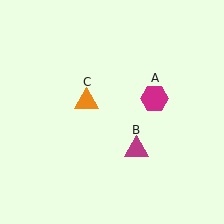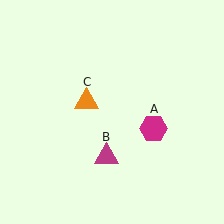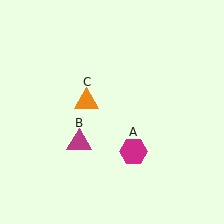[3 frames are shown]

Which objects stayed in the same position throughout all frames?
Orange triangle (object C) remained stationary.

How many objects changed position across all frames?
2 objects changed position: magenta hexagon (object A), magenta triangle (object B).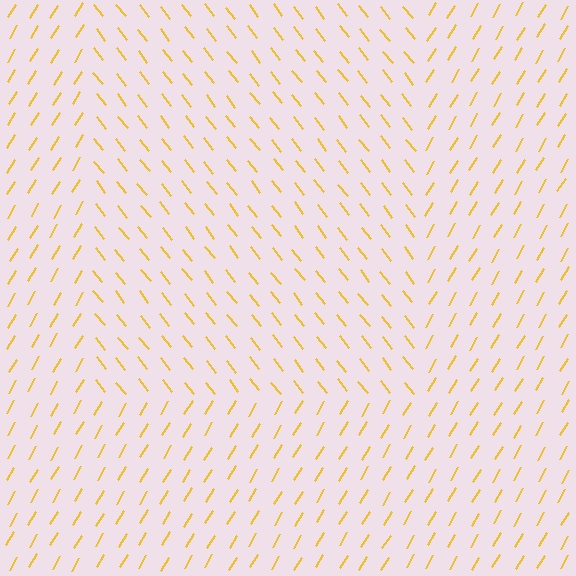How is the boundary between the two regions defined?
The boundary is defined purely by a change in line orientation (approximately 68 degrees difference). All lines are the same color and thickness.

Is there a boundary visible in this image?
Yes, there is a texture boundary formed by a change in line orientation.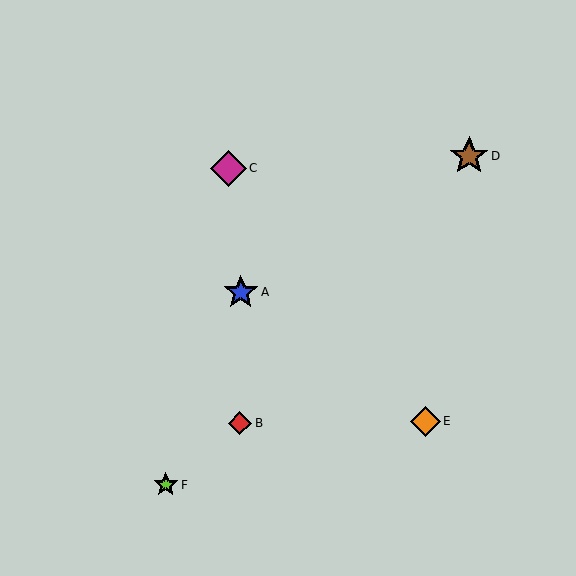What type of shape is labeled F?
Shape F is a lime star.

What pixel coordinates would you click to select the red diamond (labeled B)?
Click at (240, 423) to select the red diamond B.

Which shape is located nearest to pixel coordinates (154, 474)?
The lime star (labeled F) at (166, 485) is nearest to that location.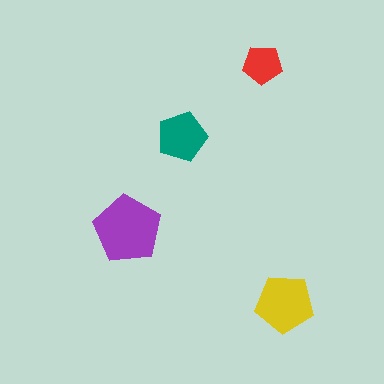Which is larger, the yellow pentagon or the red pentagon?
The yellow one.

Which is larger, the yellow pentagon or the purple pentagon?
The purple one.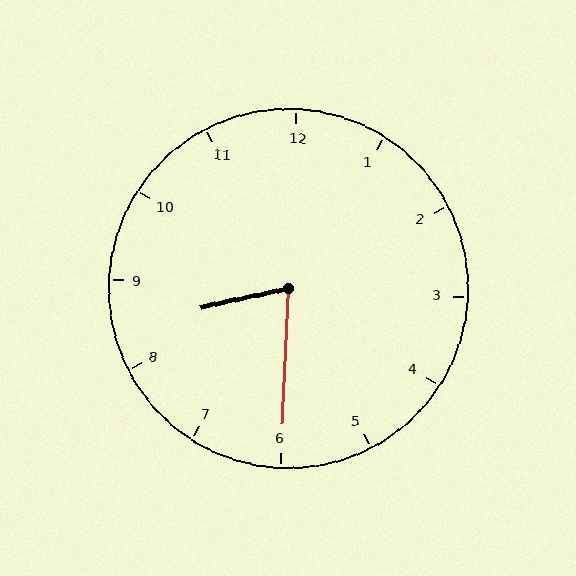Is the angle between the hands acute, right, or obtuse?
It is acute.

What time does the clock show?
8:30.